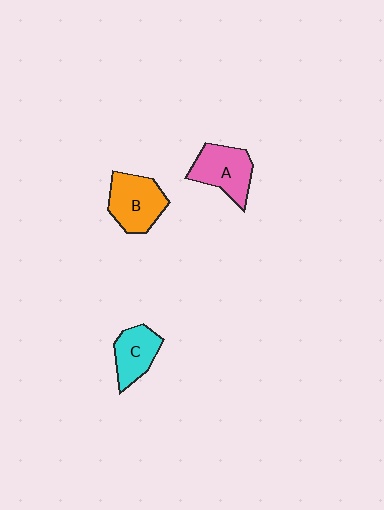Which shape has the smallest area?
Shape C (cyan).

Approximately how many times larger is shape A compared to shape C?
Approximately 1.3 times.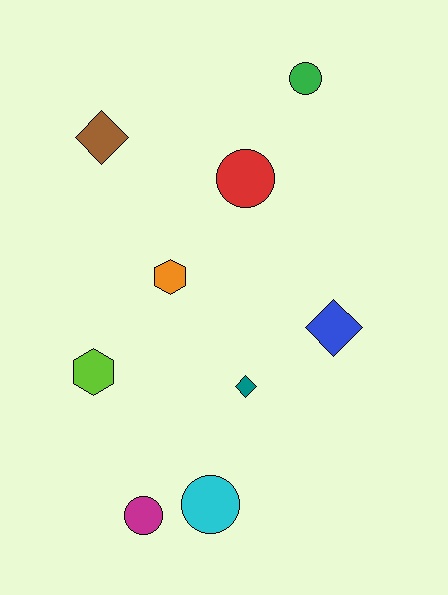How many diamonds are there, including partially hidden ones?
There are 3 diamonds.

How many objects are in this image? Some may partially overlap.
There are 9 objects.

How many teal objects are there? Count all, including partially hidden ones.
There is 1 teal object.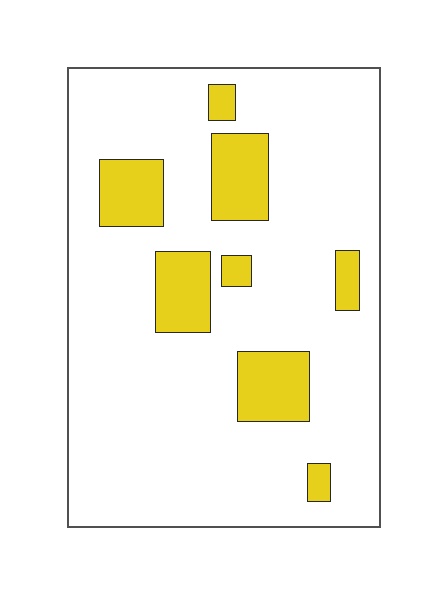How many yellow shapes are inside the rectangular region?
8.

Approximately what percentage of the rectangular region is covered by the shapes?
Approximately 15%.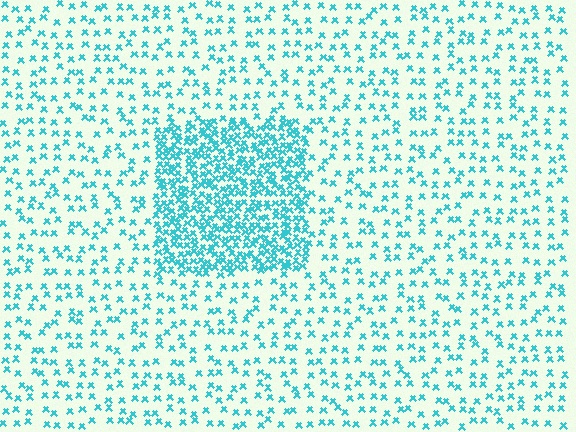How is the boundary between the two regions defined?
The boundary is defined by a change in element density (approximately 3.0x ratio). All elements are the same color, size, and shape.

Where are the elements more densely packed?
The elements are more densely packed inside the rectangle boundary.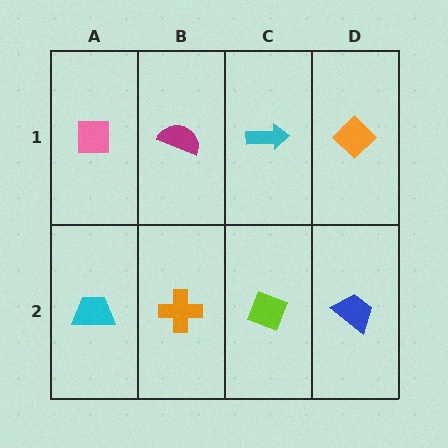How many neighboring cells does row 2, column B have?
3.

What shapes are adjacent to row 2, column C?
A cyan arrow (row 1, column C), an orange cross (row 2, column B), a blue trapezoid (row 2, column D).